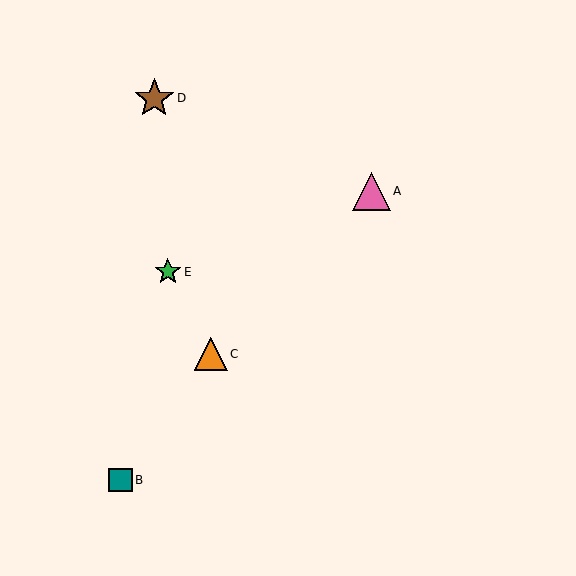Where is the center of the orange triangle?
The center of the orange triangle is at (211, 354).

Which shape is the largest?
The brown star (labeled D) is the largest.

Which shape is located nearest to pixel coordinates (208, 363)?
The orange triangle (labeled C) at (211, 354) is nearest to that location.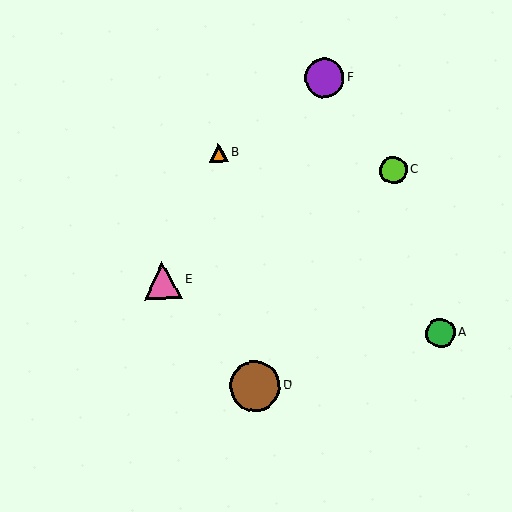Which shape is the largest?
The brown circle (labeled D) is the largest.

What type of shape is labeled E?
Shape E is a pink triangle.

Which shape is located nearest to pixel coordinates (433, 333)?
The green circle (labeled A) at (440, 333) is nearest to that location.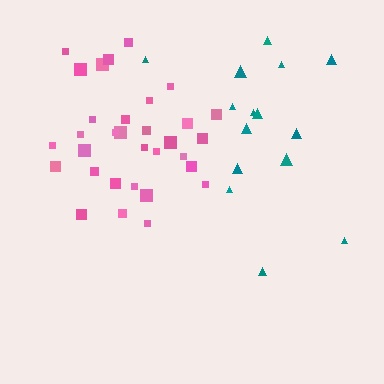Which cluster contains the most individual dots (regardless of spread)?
Pink (32).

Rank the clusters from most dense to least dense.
pink, teal.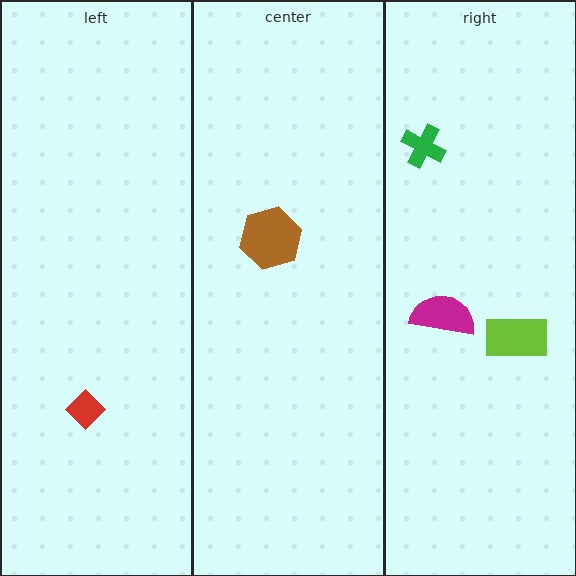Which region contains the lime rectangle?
The right region.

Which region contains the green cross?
The right region.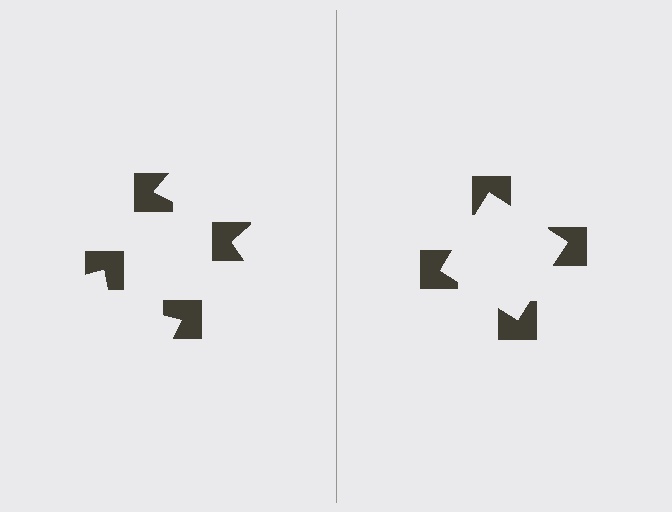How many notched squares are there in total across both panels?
8 — 4 on each side.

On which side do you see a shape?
An illusory square appears on the right side. On the left side the wedge cuts are rotated, so no coherent shape forms.